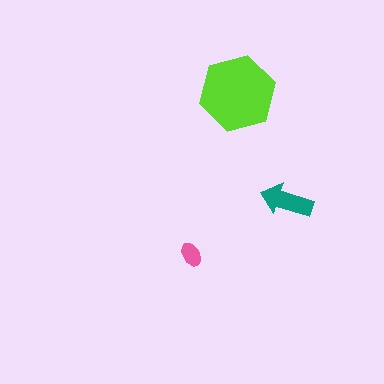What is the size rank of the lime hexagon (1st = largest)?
1st.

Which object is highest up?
The lime hexagon is topmost.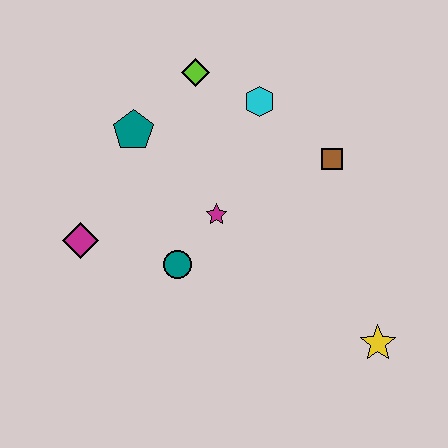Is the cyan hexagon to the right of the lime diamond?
Yes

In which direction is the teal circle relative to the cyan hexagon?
The teal circle is below the cyan hexagon.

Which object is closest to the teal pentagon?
The lime diamond is closest to the teal pentagon.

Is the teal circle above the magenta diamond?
No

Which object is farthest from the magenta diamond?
The yellow star is farthest from the magenta diamond.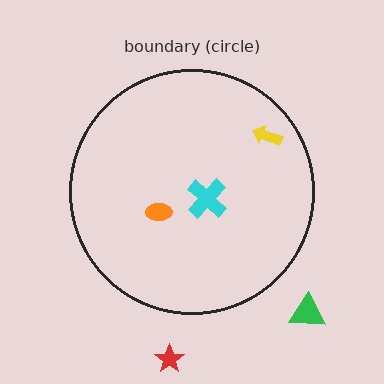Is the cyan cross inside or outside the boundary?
Inside.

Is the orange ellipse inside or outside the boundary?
Inside.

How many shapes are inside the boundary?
3 inside, 2 outside.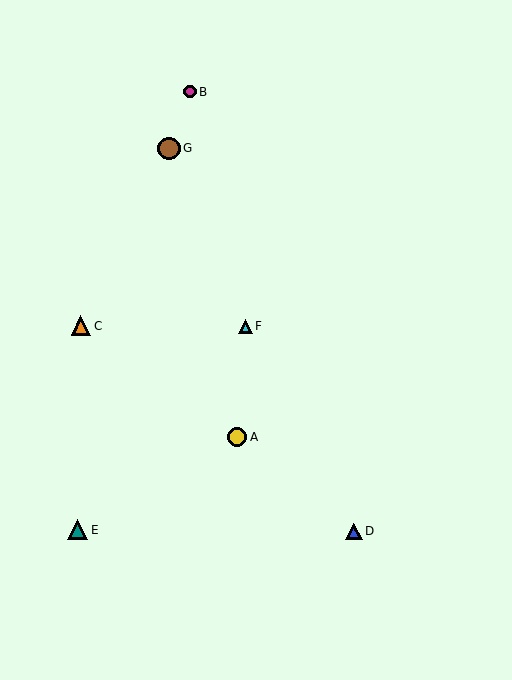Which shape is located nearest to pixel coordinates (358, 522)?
The blue triangle (labeled D) at (354, 531) is nearest to that location.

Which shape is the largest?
The brown circle (labeled G) is the largest.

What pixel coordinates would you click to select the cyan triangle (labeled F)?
Click at (245, 326) to select the cyan triangle F.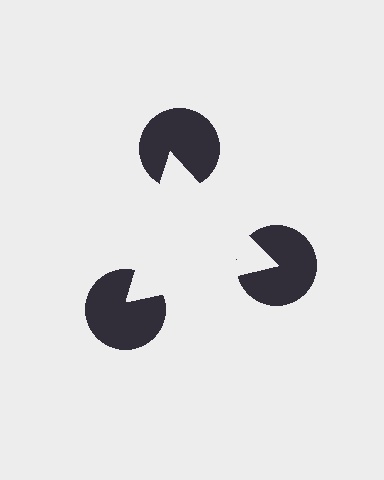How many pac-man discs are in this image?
There are 3 — one at each vertex of the illusory triangle.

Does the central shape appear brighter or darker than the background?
It typically appears slightly brighter than the background, even though no actual brightness change is drawn.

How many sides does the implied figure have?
3 sides.